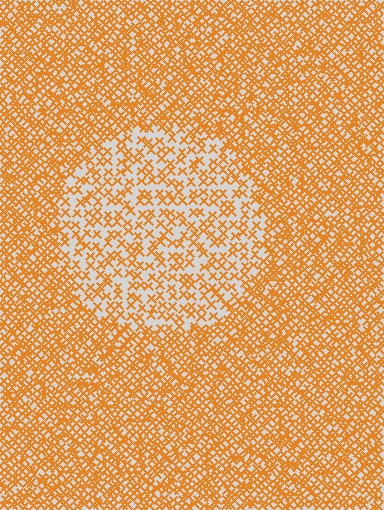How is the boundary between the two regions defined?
The boundary is defined by a change in element density (approximately 2.0x ratio). All elements are the same color, size, and shape.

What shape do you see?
I see a circle.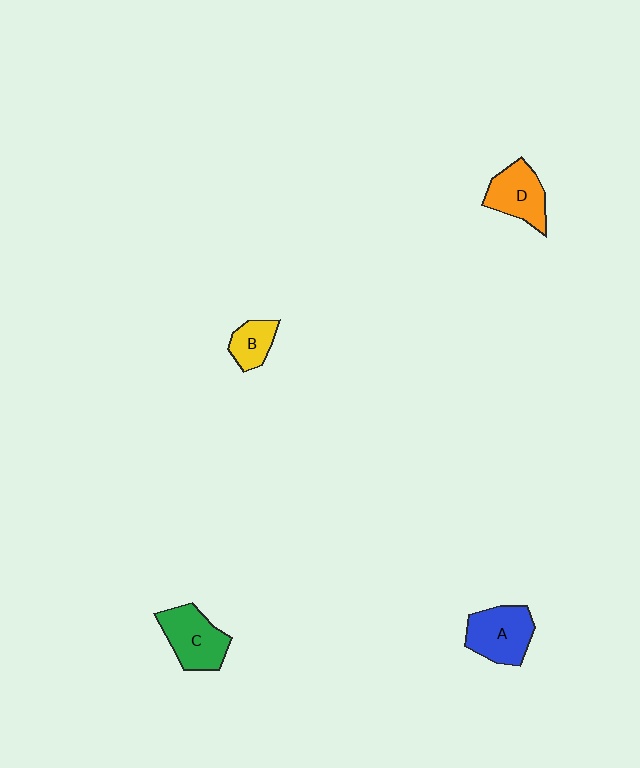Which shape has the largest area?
Shape A (blue).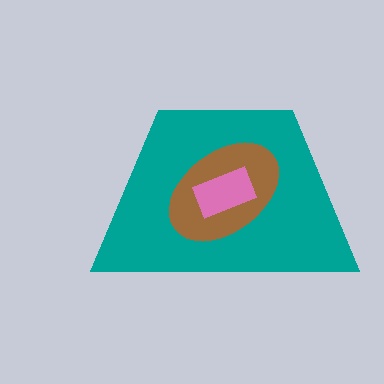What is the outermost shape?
The teal trapezoid.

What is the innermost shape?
The pink rectangle.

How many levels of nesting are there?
3.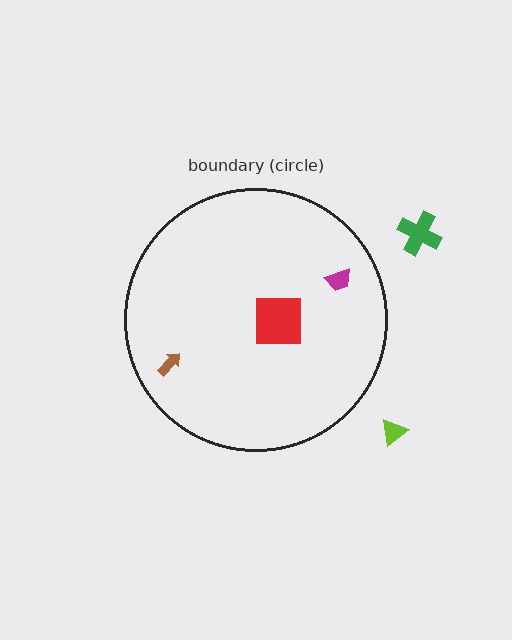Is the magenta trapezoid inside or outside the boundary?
Inside.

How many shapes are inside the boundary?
3 inside, 2 outside.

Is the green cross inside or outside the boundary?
Outside.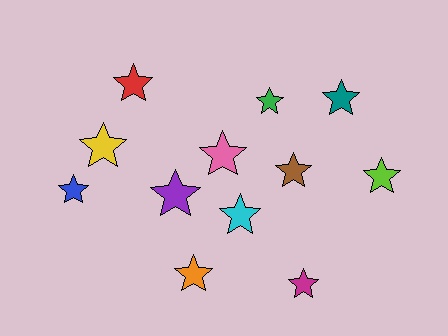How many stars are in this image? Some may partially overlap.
There are 12 stars.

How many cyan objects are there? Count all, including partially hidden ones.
There is 1 cyan object.